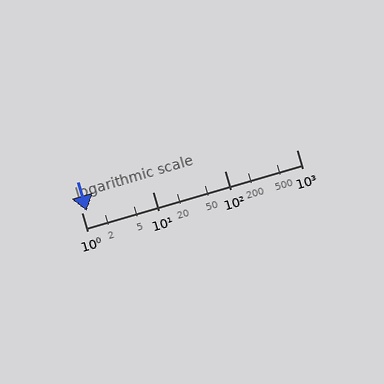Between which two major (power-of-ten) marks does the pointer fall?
The pointer is between 1 and 10.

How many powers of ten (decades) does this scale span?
The scale spans 3 decades, from 1 to 1000.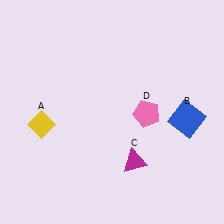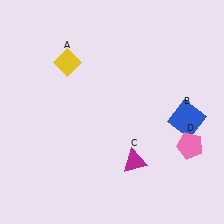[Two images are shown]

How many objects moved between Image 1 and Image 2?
2 objects moved between the two images.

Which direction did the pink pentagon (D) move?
The pink pentagon (D) moved right.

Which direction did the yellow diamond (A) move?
The yellow diamond (A) moved up.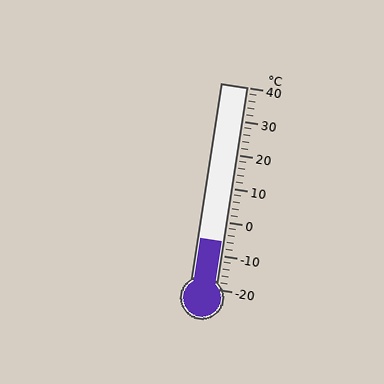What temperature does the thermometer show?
The thermometer shows approximately -6°C.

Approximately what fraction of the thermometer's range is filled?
The thermometer is filled to approximately 25% of its range.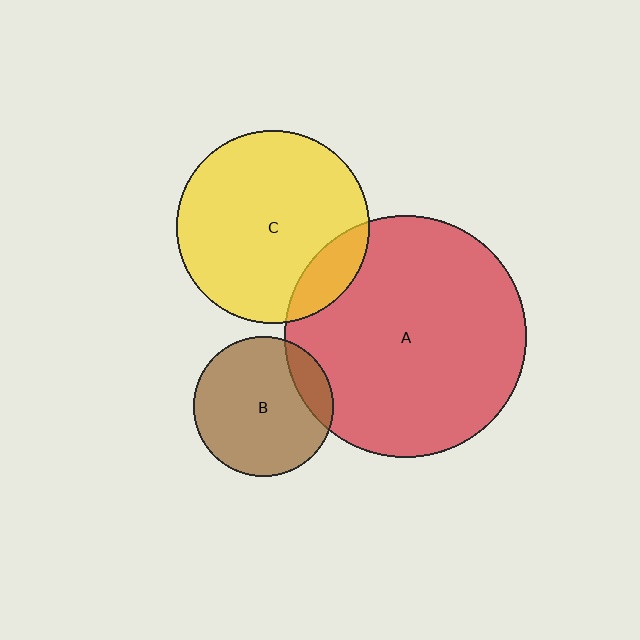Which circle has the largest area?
Circle A (red).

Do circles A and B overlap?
Yes.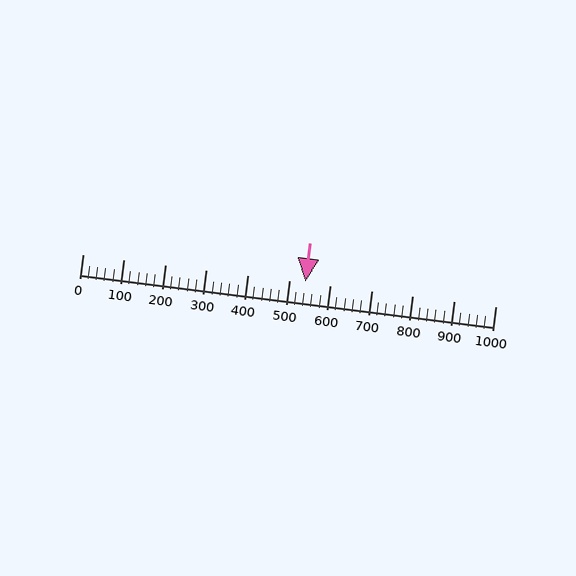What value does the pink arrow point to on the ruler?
The pink arrow points to approximately 540.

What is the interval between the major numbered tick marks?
The major tick marks are spaced 100 units apart.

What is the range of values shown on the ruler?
The ruler shows values from 0 to 1000.